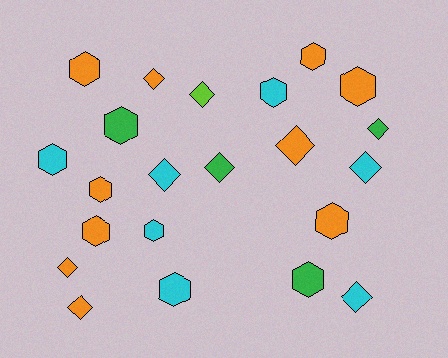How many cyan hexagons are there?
There are 4 cyan hexagons.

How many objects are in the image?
There are 22 objects.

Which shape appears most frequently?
Hexagon, with 12 objects.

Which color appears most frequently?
Orange, with 10 objects.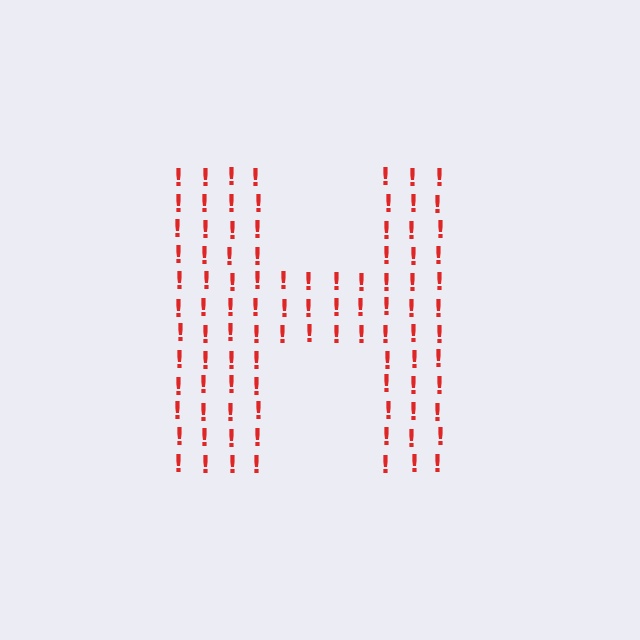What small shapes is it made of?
It is made of small exclamation marks.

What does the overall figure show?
The overall figure shows the letter H.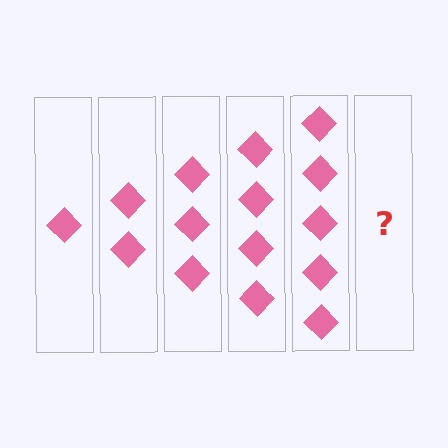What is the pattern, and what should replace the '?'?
The pattern is that each step adds one more diamond. The '?' should be 6 diamonds.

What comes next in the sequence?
The next element should be 6 diamonds.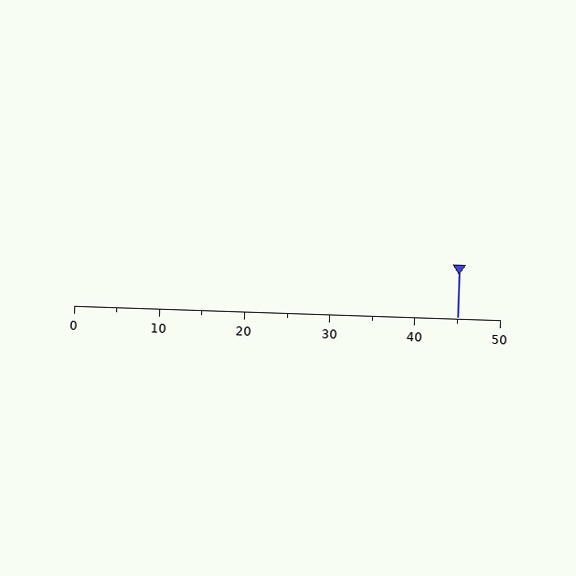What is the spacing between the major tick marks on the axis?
The major ticks are spaced 10 apart.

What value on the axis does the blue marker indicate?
The marker indicates approximately 45.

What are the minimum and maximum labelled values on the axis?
The axis runs from 0 to 50.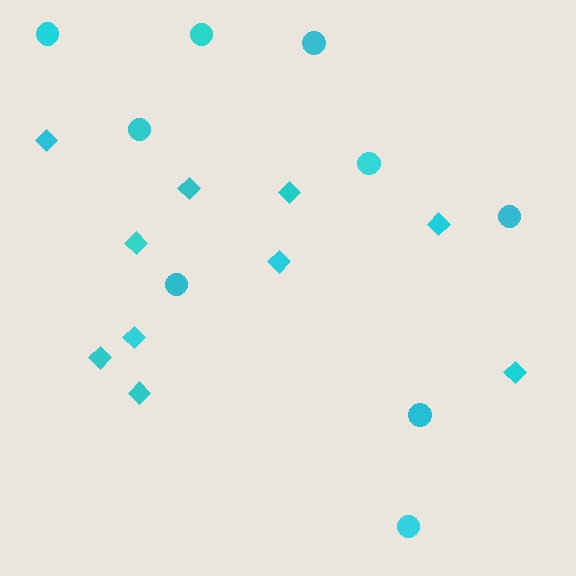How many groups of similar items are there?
There are 2 groups: one group of diamonds (10) and one group of circles (9).